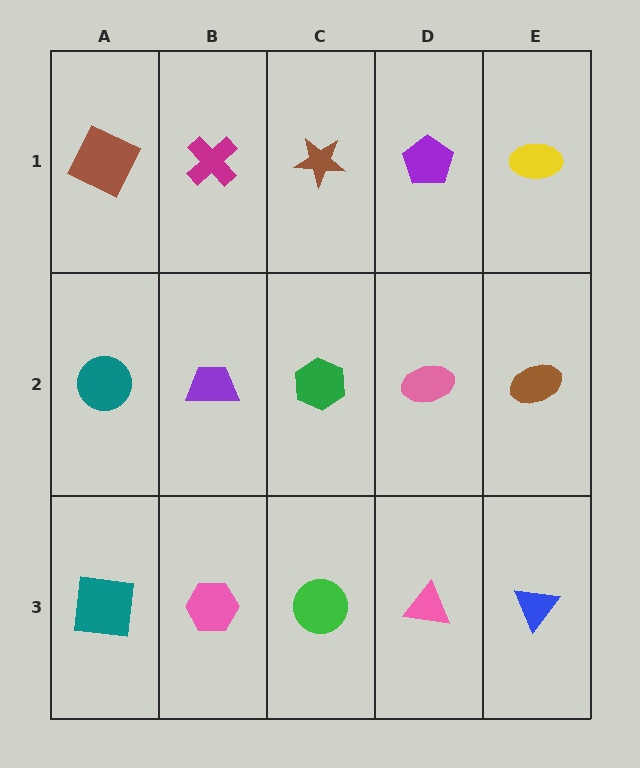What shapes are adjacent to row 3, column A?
A teal circle (row 2, column A), a pink hexagon (row 3, column B).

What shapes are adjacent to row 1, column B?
A purple trapezoid (row 2, column B), a brown square (row 1, column A), a brown star (row 1, column C).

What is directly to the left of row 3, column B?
A teal square.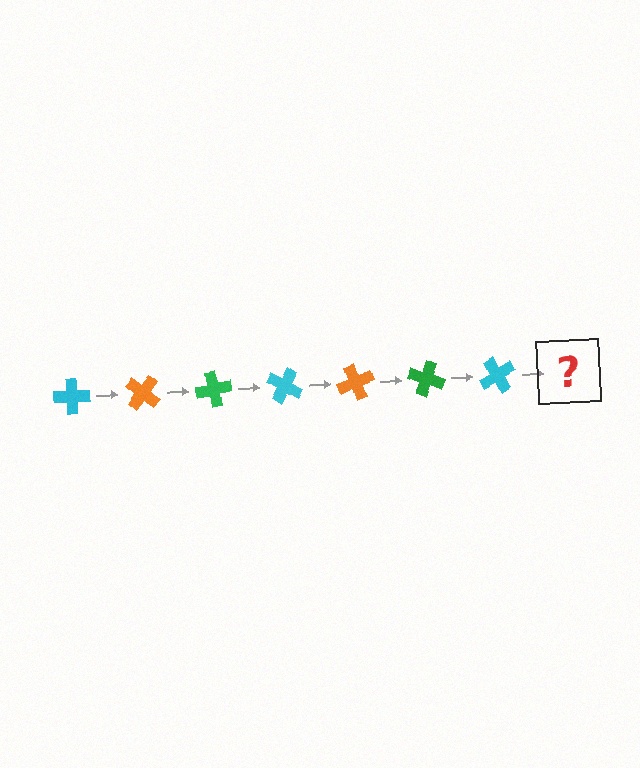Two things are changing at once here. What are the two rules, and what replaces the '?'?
The two rules are that it rotates 40 degrees each step and the color cycles through cyan, orange, and green. The '?' should be an orange cross, rotated 280 degrees from the start.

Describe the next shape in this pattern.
It should be an orange cross, rotated 280 degrees from the start.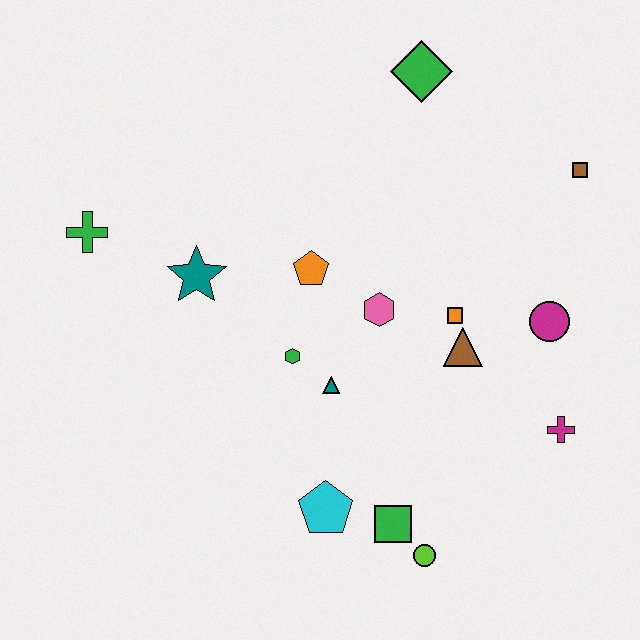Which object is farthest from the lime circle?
The green diamond is farthest from the lime circle.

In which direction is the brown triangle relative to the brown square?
The brown triangle is below the brown square.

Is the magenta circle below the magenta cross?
No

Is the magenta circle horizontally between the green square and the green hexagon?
No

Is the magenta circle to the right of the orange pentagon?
Yes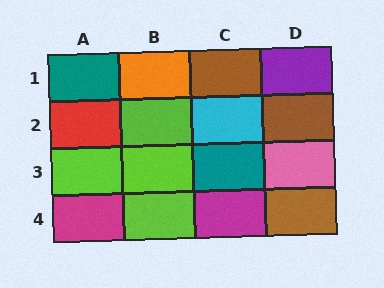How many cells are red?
1 cell is red.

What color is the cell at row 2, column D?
Brown.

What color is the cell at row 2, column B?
Lime.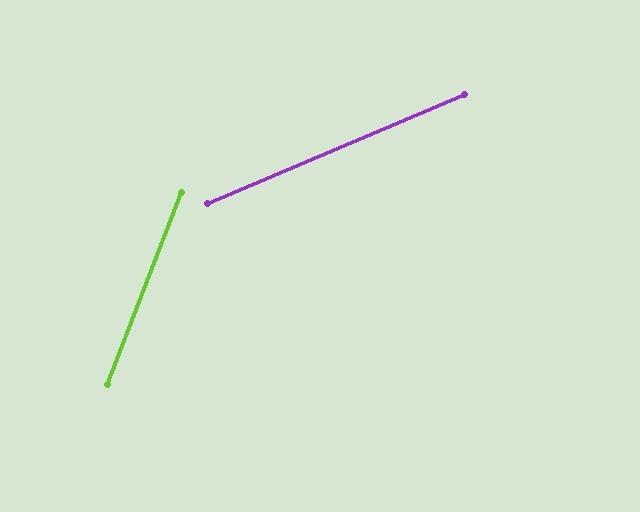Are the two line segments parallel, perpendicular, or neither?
Neither parallel nor perpendicular — they differ by about 46°.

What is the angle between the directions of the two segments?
Approximately 46 degrees.